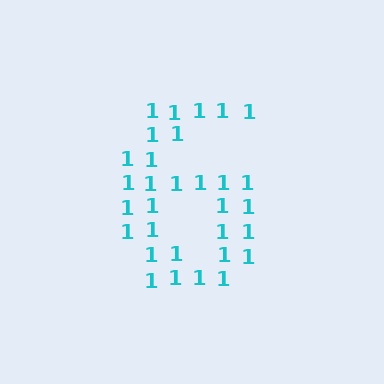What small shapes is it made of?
It is made of small digit 1's.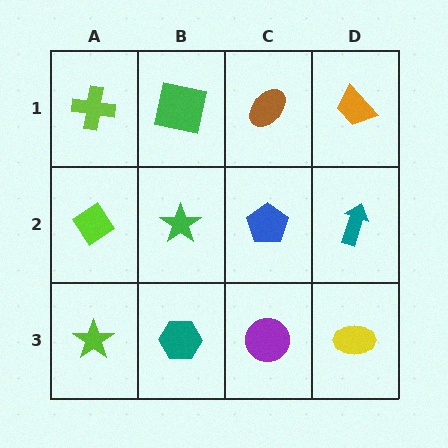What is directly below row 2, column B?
A teal hexagon.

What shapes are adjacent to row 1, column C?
A blue pentagon (row 2, column C), a green square (row 1, column B), an orange trapezoid (row 1, column D).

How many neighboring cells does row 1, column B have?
3.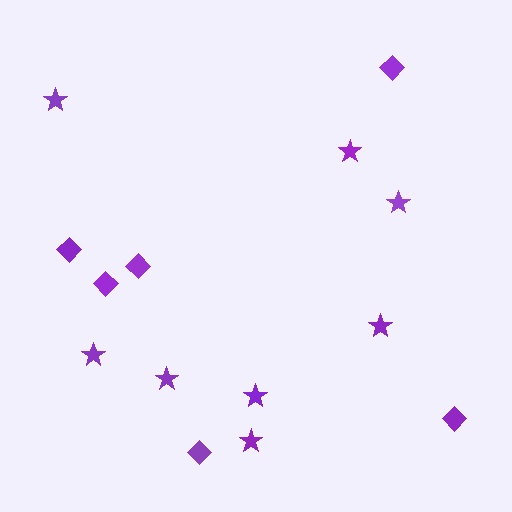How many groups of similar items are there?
There are 2 groups: one group of stars (8) and one group of diamonds (6).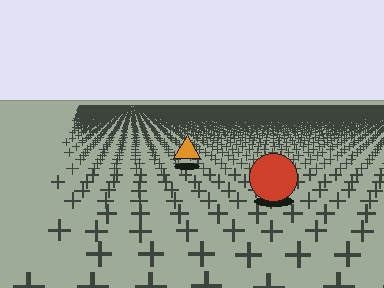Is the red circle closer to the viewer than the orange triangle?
Yes. The red circle is closer — you can tell from the texture gradient: the ground texture is coarser near it.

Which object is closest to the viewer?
The red circle is closest. The texture marks near it are larger and more spread out.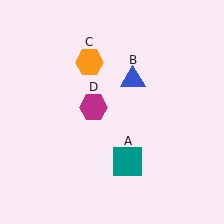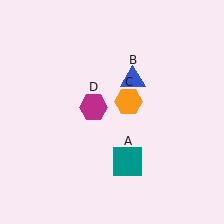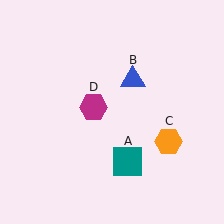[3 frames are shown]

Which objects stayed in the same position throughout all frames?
Teal square (object A) and blue triangle (object B) and magenta hexagon (object D) remained stationary.